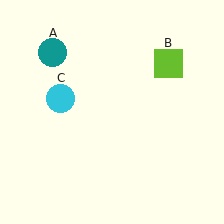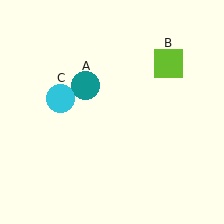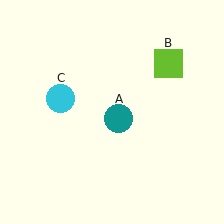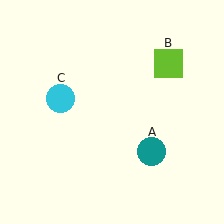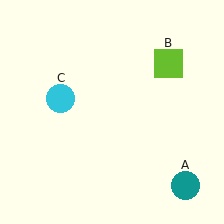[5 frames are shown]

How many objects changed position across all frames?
1 object changed position: teal circle (object A).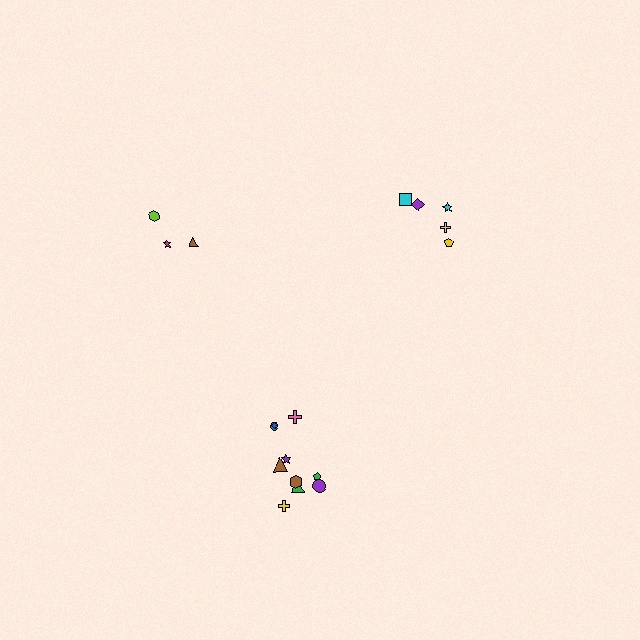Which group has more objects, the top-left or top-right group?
The top-right group.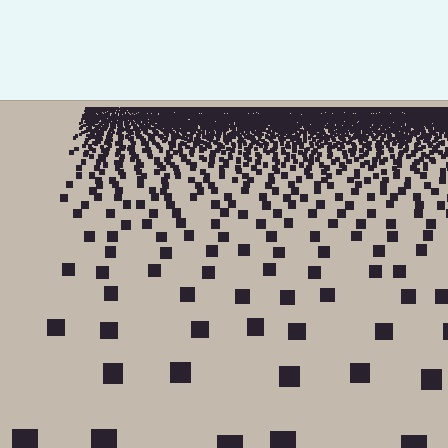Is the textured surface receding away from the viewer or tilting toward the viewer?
The surface is receding away from the viewer. Texture elements get smaller and denser toward the top.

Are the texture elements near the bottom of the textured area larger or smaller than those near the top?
Larger. Near the bottom, elements are closer to the viewer and appear at a bigger on-screen size.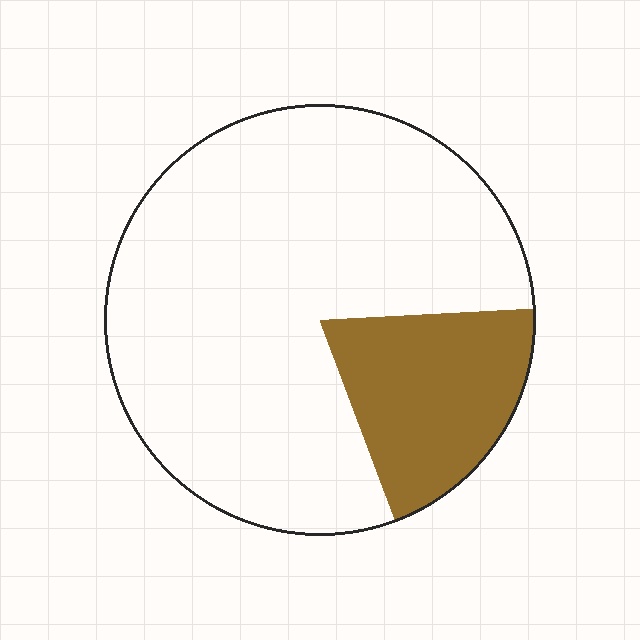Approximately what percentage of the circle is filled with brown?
Approximately 20%.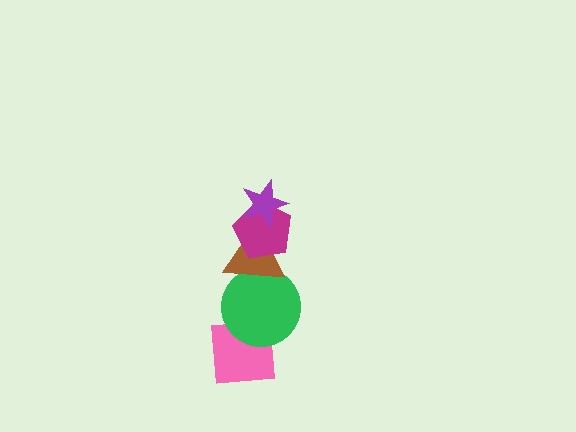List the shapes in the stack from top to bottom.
From top to bottom: the purple star, the magenta pentagon, the brown triangle, the green circle, the pink square.